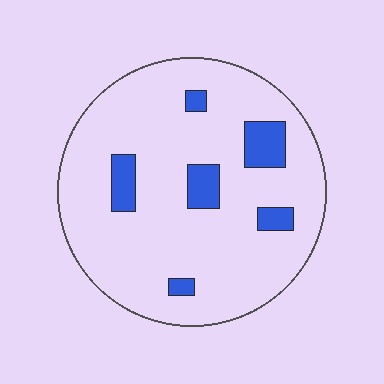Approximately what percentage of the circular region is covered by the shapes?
Approximately 10%.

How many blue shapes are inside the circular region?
6.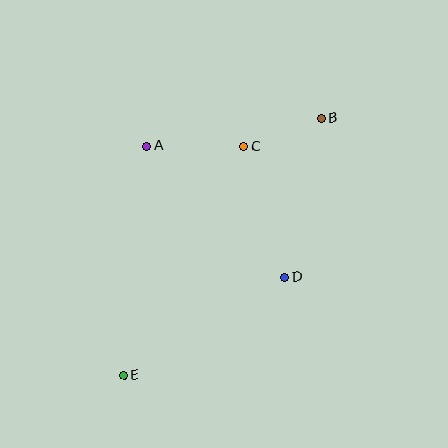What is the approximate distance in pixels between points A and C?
The distance between A and C is approximately 97 pixels.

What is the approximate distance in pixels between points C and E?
The distance between C and E is approximately 259 pixels.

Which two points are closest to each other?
Points B and C are closest to each other.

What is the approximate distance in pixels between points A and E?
The distance between A and E is approximately 231 pixels.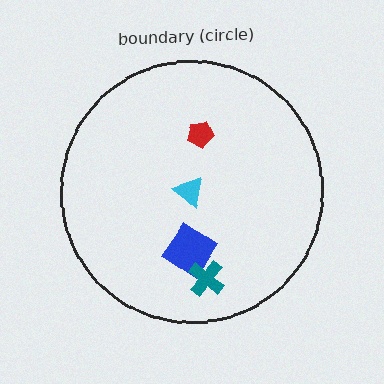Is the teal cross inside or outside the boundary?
Inside.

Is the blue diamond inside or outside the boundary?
Inside.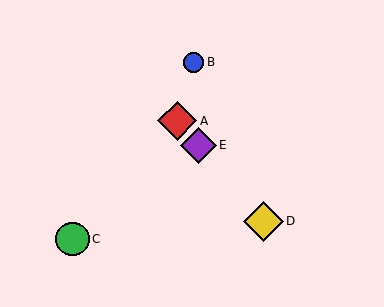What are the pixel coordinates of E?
Object E is at (198, 145).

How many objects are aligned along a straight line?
3 objects (A, D, E) are aligned along a straight line.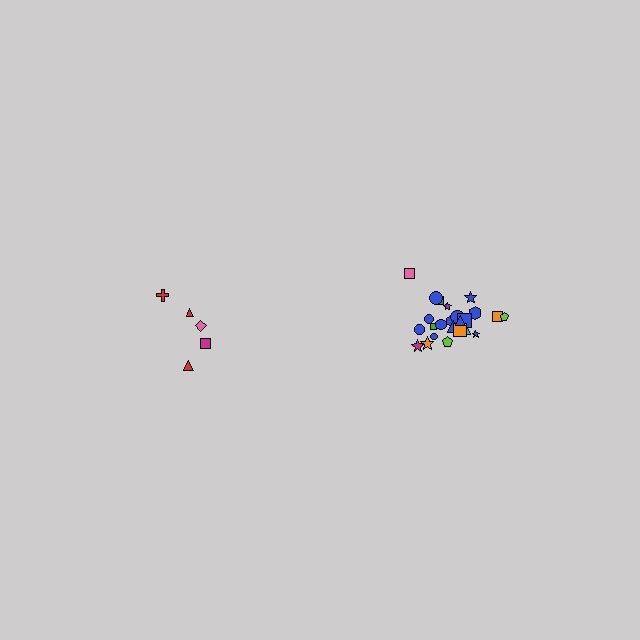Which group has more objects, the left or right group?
The right group.